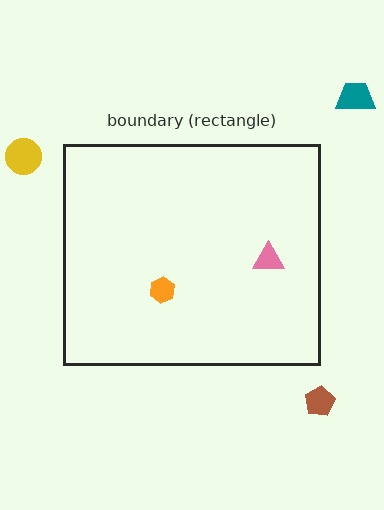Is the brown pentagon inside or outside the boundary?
Outside.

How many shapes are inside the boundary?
2 inside, 3 outside.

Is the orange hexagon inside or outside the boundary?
Inside.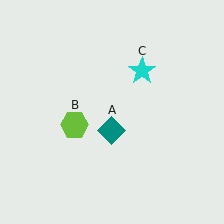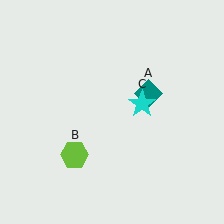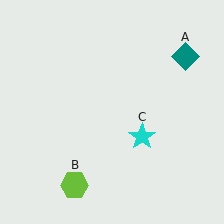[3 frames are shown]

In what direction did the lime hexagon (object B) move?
The lime hexagon (object B) moved down.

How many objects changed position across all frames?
3 objects changed position: teal diamond (object A), lime hexagon (object B), cyan star (object C).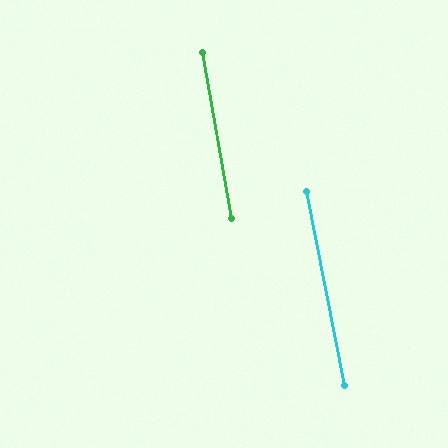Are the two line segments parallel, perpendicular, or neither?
Parallel — their directions differ by only 1.3°.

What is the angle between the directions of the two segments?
Approximately 1 degree.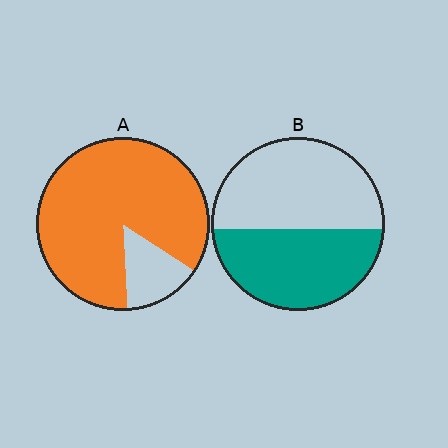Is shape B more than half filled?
Roughly half.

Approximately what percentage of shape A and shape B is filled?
A is approximately 85% and B is approximately 45%.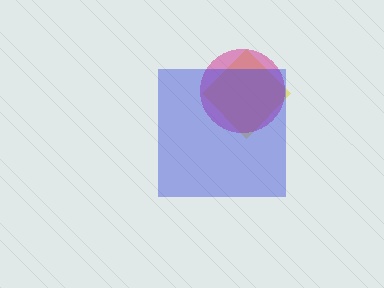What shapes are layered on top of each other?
The layered shapes are: a yellow diamond, a magenta circle, a blue square.